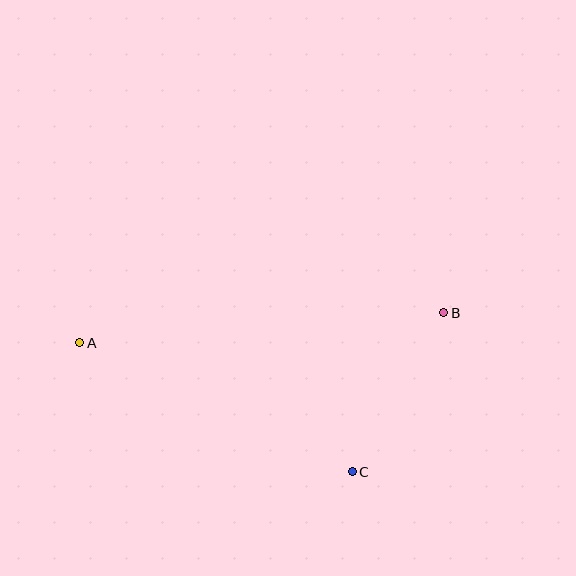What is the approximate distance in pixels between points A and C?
The distance between A and C is approximately 301 pixels.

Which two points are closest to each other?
Points B and C are closest to each other.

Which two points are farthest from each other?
Points A and B are farthest from each other.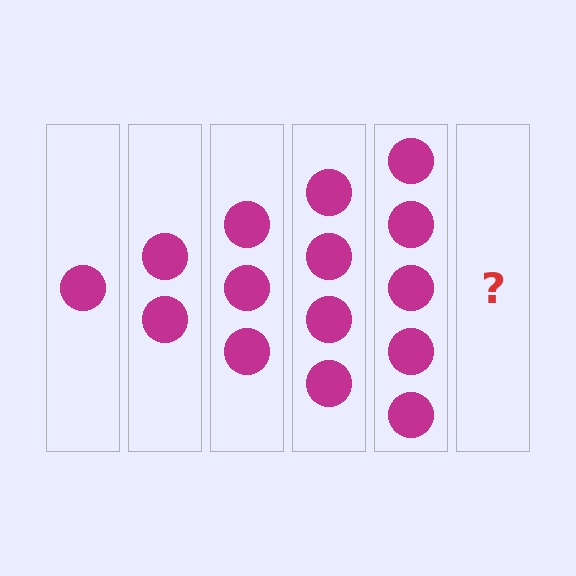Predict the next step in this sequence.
The next step is 6 circles.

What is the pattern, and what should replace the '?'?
The pattern is that each step adds one more circle. The '?' should be 6 circles.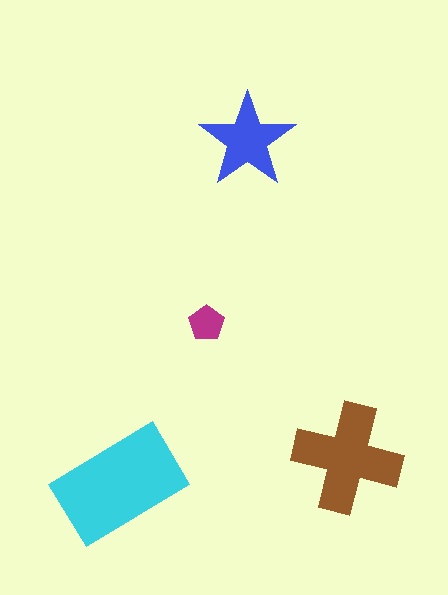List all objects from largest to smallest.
The cyan rectangle, the brown cross, the blue star, the magenta pentagon.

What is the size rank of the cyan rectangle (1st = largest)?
1st.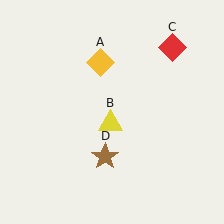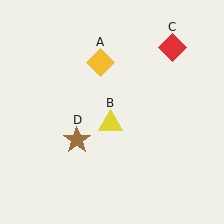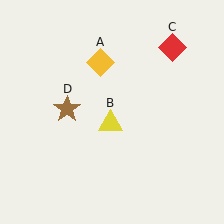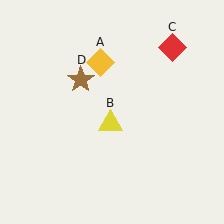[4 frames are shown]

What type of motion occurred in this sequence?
The brown star (object D) rotated clockwise around the center of the scene.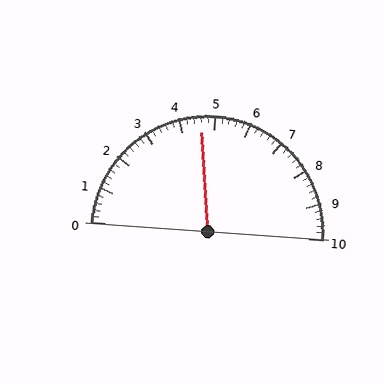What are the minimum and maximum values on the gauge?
The gauge ranges from 0 to 10.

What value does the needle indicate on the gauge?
The needle indicates approximately 4.6.